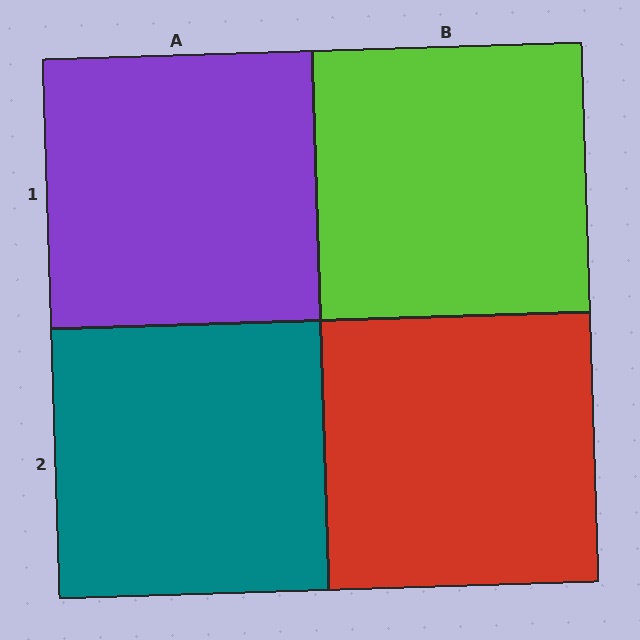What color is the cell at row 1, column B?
Lime.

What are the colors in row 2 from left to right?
Teal, red.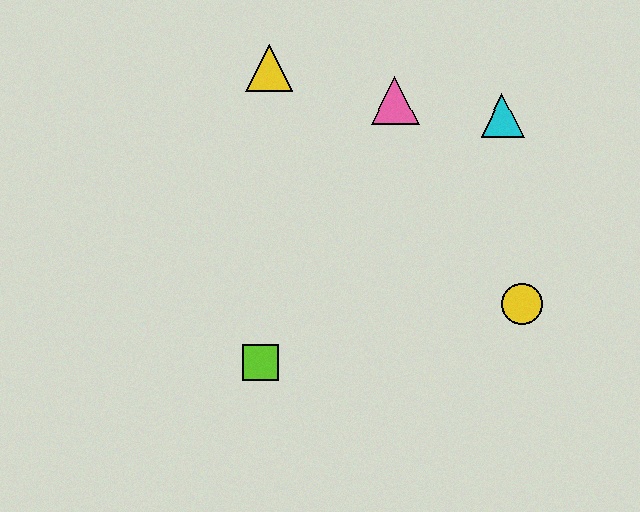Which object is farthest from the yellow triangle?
The yellow circle is farthest from the yellow triangle.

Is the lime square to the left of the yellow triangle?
Yes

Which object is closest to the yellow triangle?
The pink triangle is closest to the yellow triangle.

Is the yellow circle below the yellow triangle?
Yes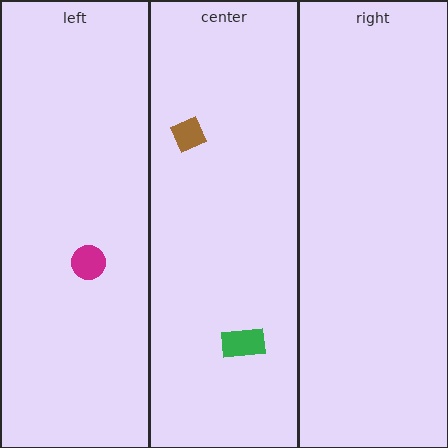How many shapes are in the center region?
2.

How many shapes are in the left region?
1.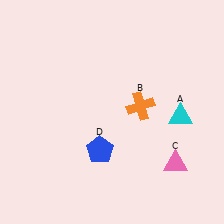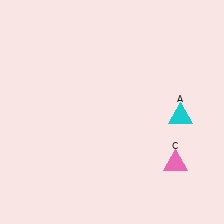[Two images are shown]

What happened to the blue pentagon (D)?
The blue pentagon (D) was removed in Image 2. It was in the bottom-left area of Image 1.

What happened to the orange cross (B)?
The orange cross (B) was removed in Image 2. It was in the top-right area of Image 1.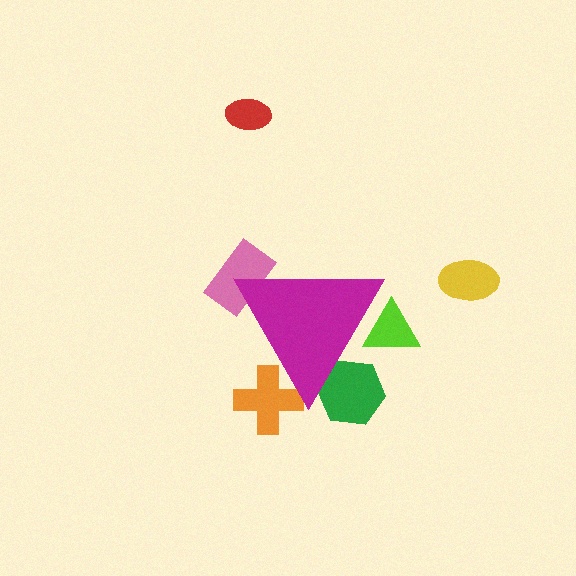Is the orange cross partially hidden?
Yes, the orange cross is partially hidden behind the magenta triangle.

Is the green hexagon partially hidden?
Yes, the green hexagon is partially hidden behind the magenta triangle.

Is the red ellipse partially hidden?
No, the red ellipse is fully visible.